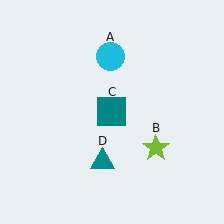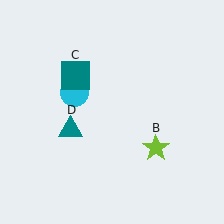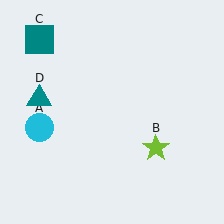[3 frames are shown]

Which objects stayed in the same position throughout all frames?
Lime star (object B) remained stationary.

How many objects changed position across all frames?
3 objects changed position: cyan circle (object A), teal square (object C), teal triangle (object D).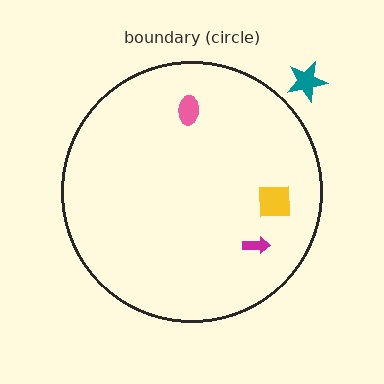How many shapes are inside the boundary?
3 inside, 1 outside.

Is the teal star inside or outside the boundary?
Outside.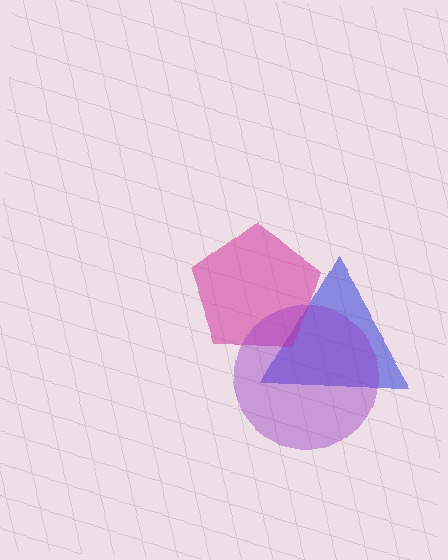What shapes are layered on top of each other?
The layered shapes are: a blue triangle, a magenta pentagon, a purple circle.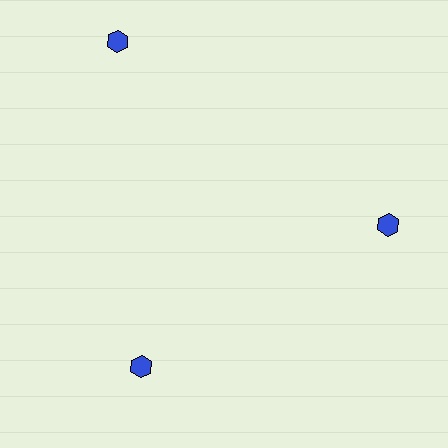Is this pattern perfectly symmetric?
No. The 3 blue hexagons are arranged in a ring, but one element near the 11 o'clock position is pushed outward from the center, breaking the 3-fold rotational symmetry.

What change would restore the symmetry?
The symmetry would be restored by moving it inward, back onto the ring so that all 3 hexagons sit at equal angles and equal distance from the center.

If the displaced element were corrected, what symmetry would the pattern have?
It would have 3-fold rotational symmetry — the pattern would map onto itself every 120 degrees.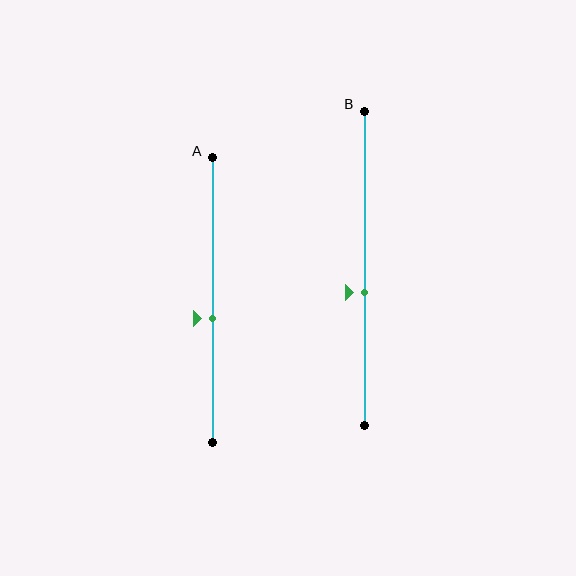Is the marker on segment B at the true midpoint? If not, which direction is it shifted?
No, the marker on segment B is shifted downward by about 8% of the segment length.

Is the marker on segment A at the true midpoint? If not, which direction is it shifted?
No, the marker on segment A is shifted downward by about 6% of the segment length.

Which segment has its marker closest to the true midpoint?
Segment A has its marker closest to the true midpoint.